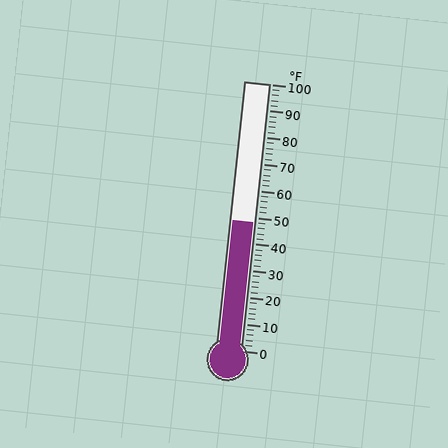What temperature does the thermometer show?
The thermometer shows approximately 48°F.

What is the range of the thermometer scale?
The thermometer scale ranges from 0°F to 100°F.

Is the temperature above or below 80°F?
The temperature is below 80°F.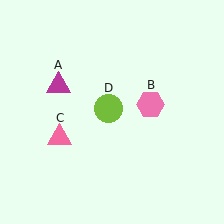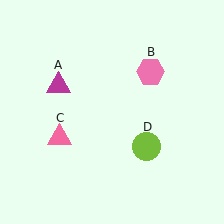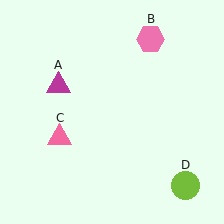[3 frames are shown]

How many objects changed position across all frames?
2 objects changed position: pink hexagon (object B), lime circle (object D).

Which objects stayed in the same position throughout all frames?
Magenta triangle (object A) and pink triangle (object C) remained stationary.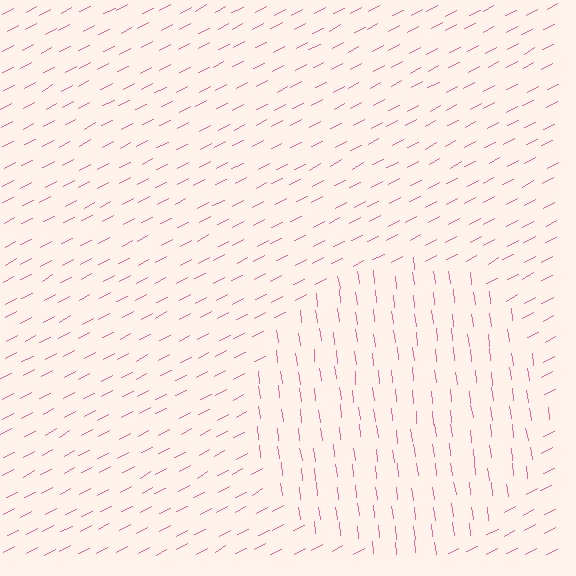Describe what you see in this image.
The image is filled with small pink line segments. A circle region in the image has lines oriented differently from the surrounding lines, creating a visible texture boundary.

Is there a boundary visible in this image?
Yes, there is a texture boundary formed by a change in line orientation.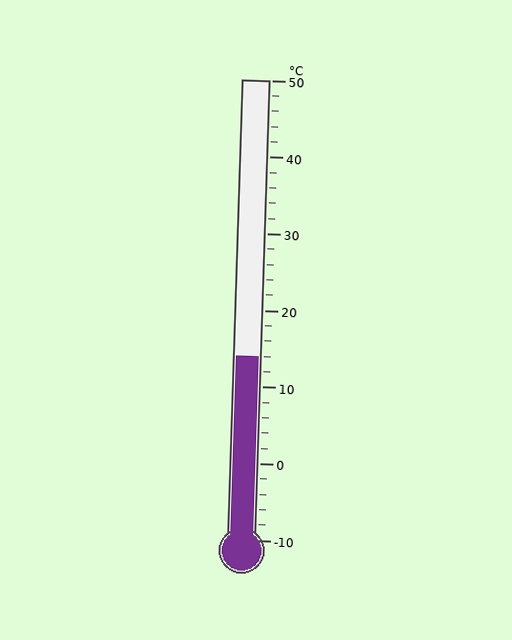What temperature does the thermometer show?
The thermometer shows approximately 14°C.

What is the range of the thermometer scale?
The thermometer scale ranges from -10°C to 50°C.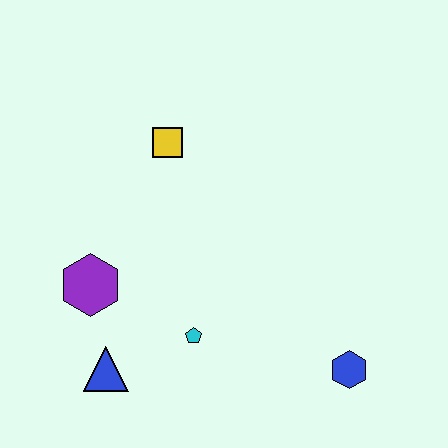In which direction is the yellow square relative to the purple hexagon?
The yellow square is above the purple hexagon.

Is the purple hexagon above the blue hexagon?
Yes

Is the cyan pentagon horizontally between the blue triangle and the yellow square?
No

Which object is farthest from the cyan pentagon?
The yellow square is farthest from the cyan pentagon.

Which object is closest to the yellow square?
The purple hexagon is closest to the yellow square.